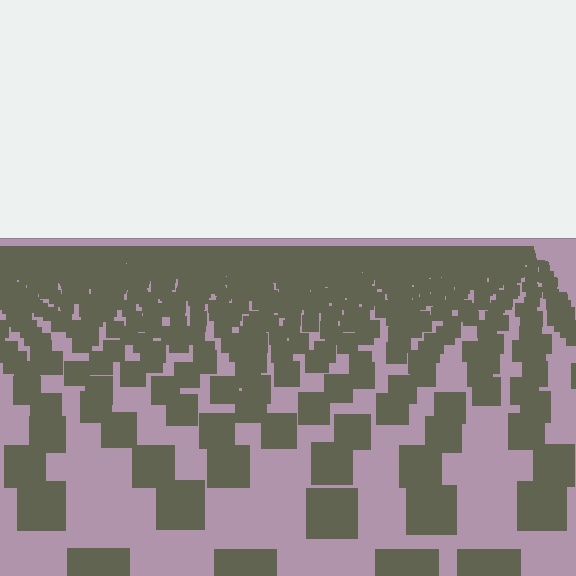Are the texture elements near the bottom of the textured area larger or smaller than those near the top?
Larger. Near the bottom, elements are closer to the viewer and appear at a bigger on-screen size.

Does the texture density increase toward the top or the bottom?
Density increases toward the top.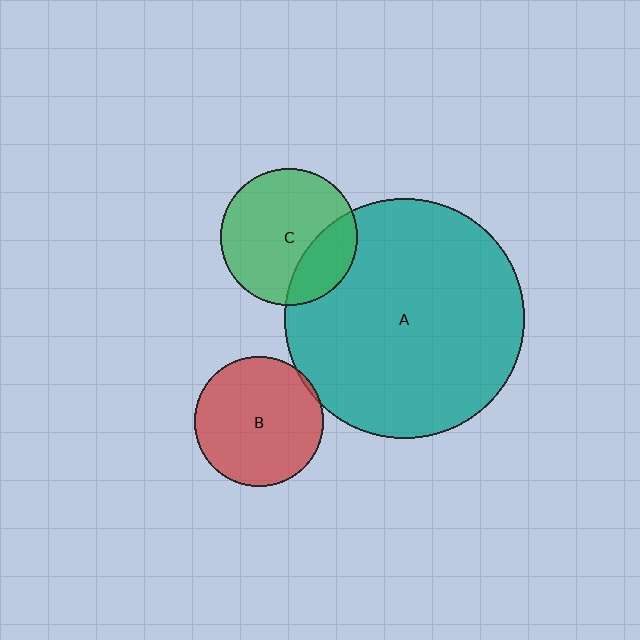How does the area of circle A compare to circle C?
Approximately 3.0 times.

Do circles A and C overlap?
Yes.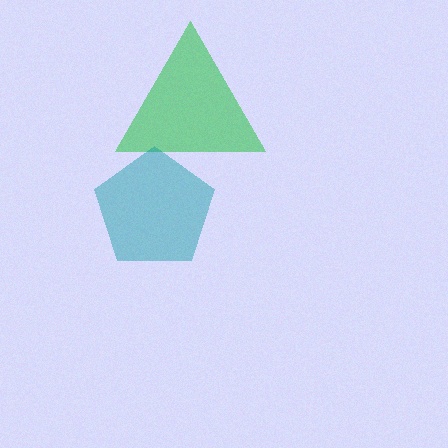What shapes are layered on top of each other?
The layered shapes are: a green triangle, a teal pentagon.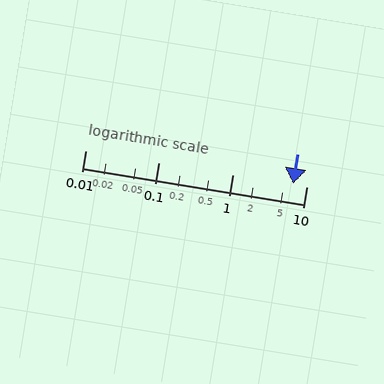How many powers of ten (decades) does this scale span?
The scale spans 3 decades, from 0.01 to 10.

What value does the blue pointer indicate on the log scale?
The pointer indicates approximately 6.6.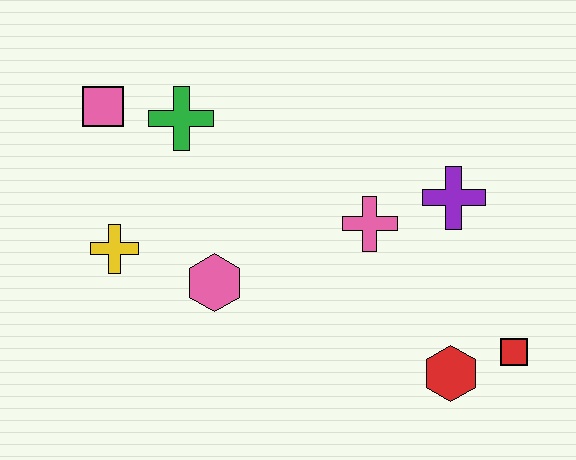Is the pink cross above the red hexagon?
Yes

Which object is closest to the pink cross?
The purple cross is closest to the pink cross.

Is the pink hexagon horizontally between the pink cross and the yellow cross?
Yes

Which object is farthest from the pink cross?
The pink square is farthest from the pink cross.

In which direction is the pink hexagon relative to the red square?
The pink hexagon is to the left of the red square.